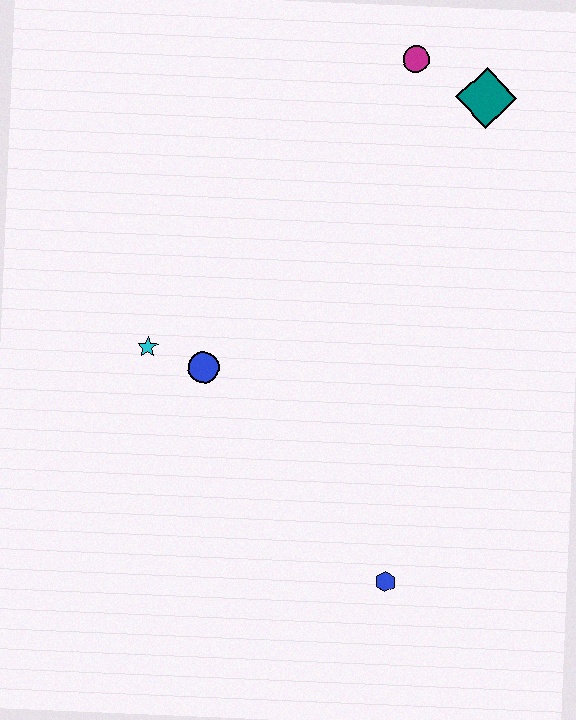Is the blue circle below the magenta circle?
Yes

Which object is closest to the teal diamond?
The magenta circle is closest to the teal diamond.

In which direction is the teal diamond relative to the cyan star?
The teal diamond is to the right of the cyan star.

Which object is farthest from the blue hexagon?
The magenta circle is farthest from the blue hexagon.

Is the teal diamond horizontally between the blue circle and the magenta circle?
No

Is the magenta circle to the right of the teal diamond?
No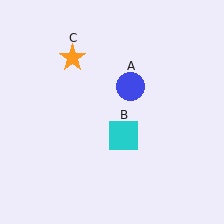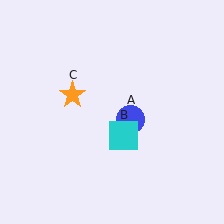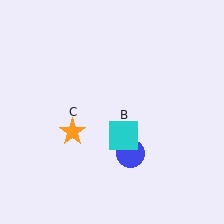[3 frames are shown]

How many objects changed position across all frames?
2 objects changed position: blue circle (object A), orange star (object C).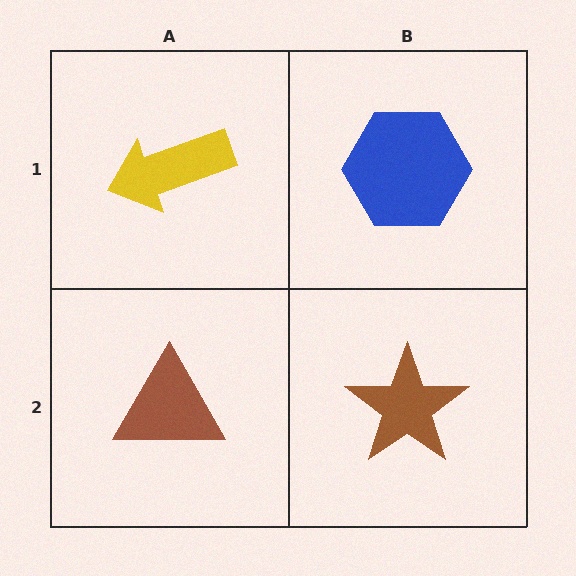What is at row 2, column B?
A brown star.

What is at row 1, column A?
A yellow arrow.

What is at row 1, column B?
A blue hexagon.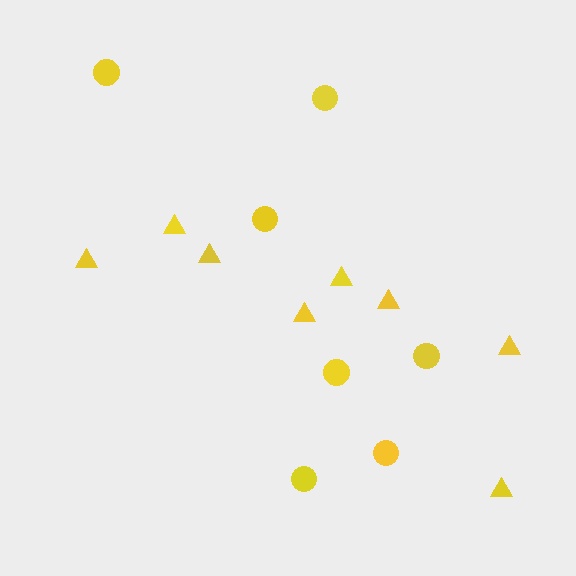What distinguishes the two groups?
There are 2 groups: one group of triangles (8) and one group of circles (7).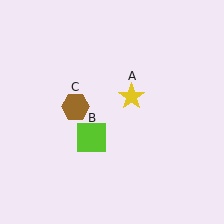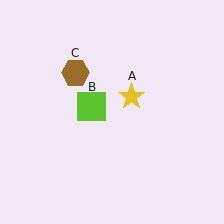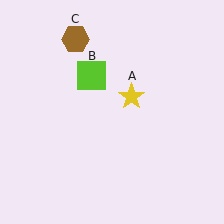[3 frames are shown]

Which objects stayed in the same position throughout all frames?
Yellow star (object A) remained stationary.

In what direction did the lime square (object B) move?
The lime square (object B) moved up.